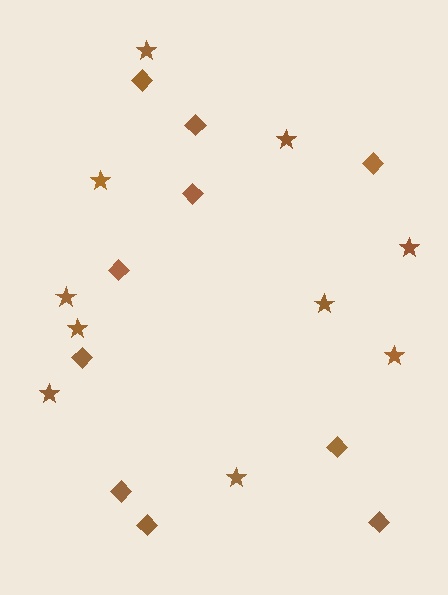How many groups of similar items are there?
There are 2 groups: one group of stars (10) and one group of diamonds (10).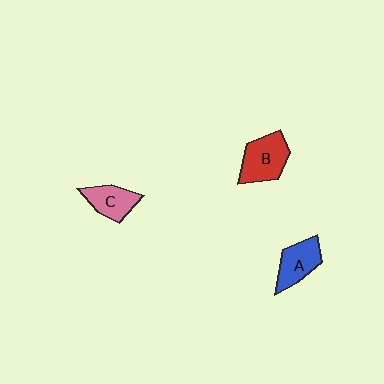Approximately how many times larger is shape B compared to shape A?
Approximately 1.2 times.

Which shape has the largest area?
Shape B (red).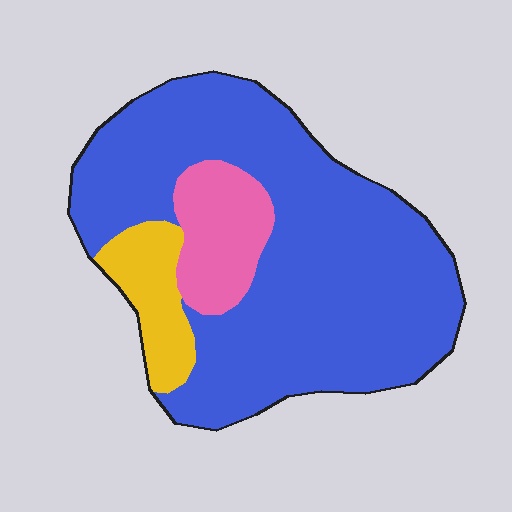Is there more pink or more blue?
Blue.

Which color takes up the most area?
Blue, at roughly 75%.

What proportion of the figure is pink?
Pink takes up about one eighth (1/8) of the figure.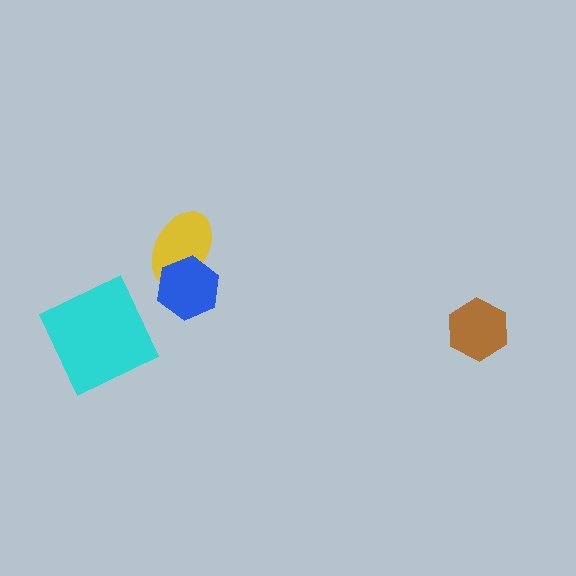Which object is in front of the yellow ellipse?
The blue hexagon is in front of the yellow ellipse.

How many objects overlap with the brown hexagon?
0 objects overlap with the brown hexagon.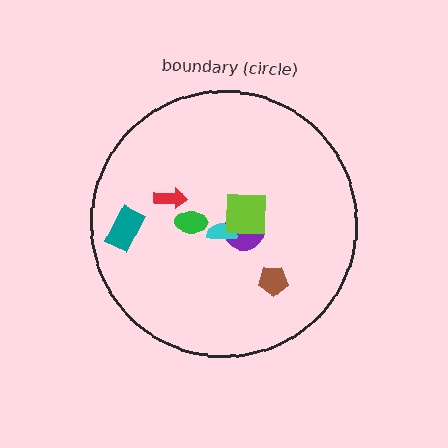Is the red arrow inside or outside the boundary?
Inside.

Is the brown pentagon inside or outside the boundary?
Inside.